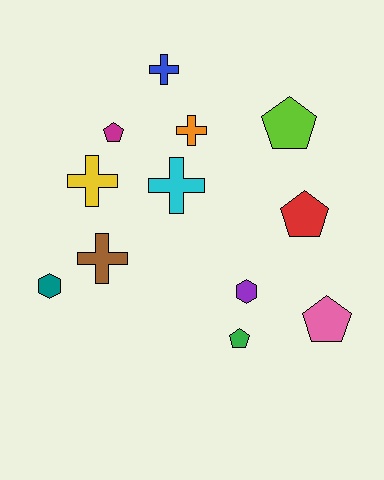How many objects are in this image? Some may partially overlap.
There are 12 objects.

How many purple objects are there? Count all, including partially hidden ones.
There is 1 purple object.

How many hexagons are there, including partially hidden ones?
There are 2 hexagons.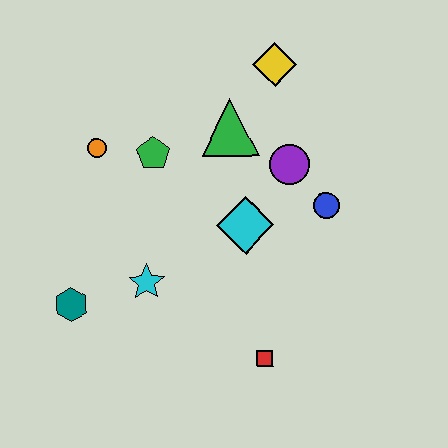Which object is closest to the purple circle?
The blue circle is closest to the purple circle.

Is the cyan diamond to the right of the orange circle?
Yes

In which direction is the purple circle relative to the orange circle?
The purple circle is to the right of the orange circle.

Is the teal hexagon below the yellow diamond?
Yes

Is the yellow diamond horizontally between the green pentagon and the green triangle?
No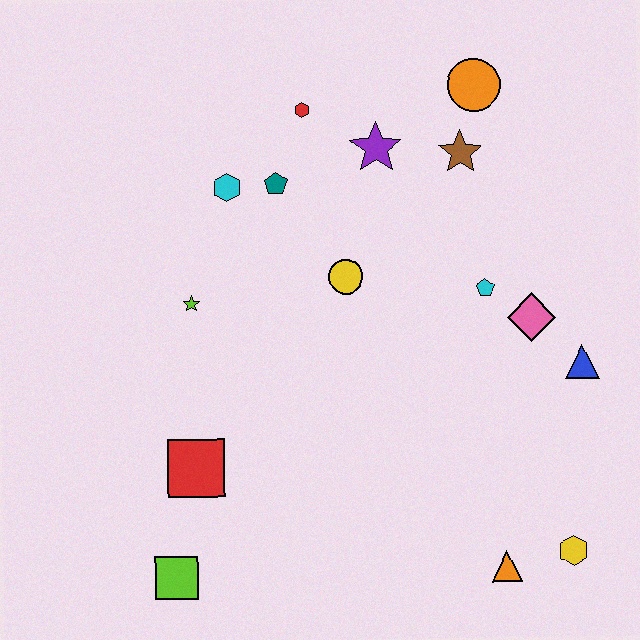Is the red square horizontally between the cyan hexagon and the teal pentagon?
No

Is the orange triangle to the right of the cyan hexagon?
Yes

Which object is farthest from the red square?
The orange circle is farthest from the red square.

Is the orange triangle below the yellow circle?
Yes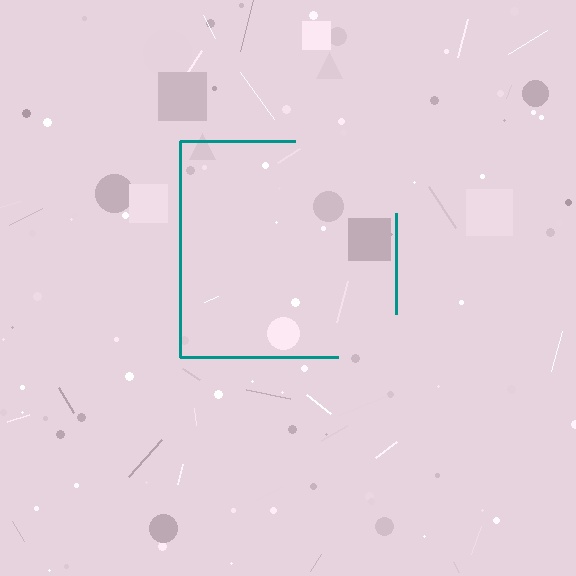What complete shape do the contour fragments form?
The contour fragments form a square.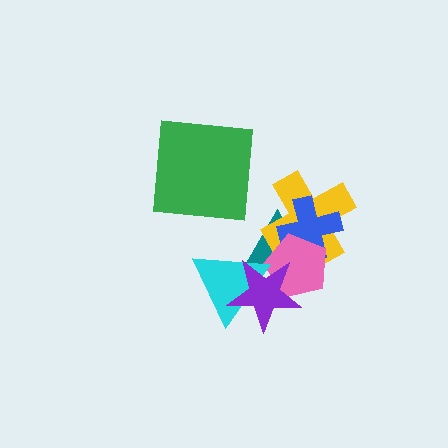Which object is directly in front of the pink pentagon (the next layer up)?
The cyan triangle is directly in front of the pink pentagon.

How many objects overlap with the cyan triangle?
3 objects overlap with the cyan triangle.